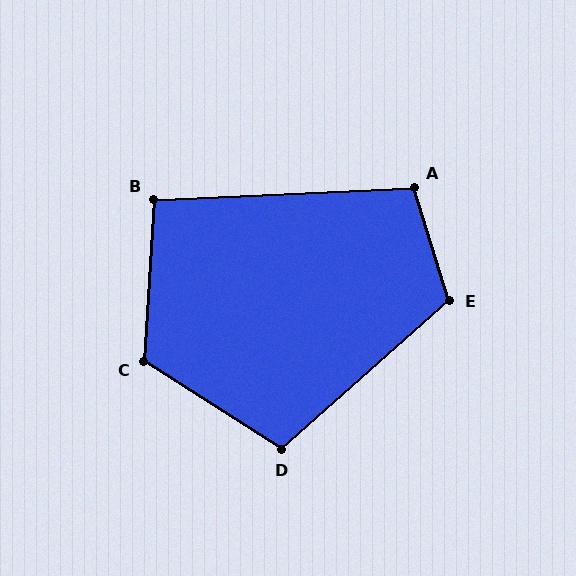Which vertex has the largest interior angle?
C, at approximately 119 degrees.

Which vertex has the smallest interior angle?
B, at approximately 96 degrees.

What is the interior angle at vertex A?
Approximately 105 degrees (obtuse).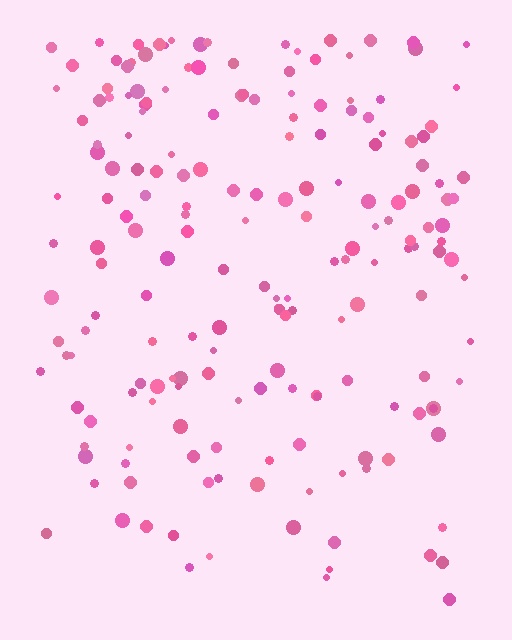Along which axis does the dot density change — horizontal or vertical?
Vertical.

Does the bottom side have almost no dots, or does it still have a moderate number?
Still a moderate number, just noticeably fewer than the top.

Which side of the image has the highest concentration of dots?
The top.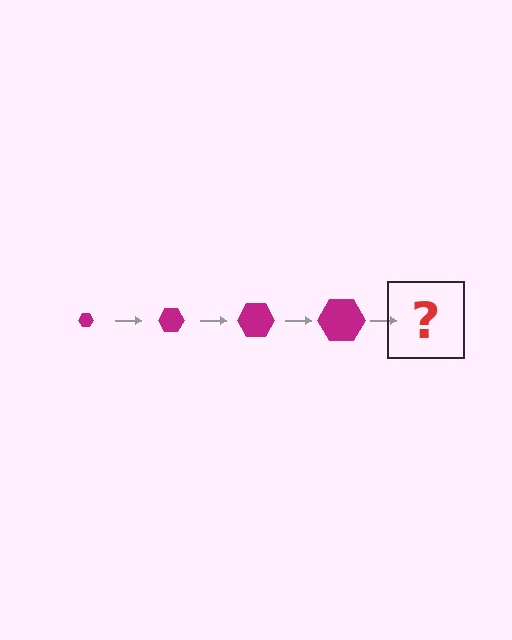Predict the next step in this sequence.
The next step is a magenta hexagon, larger than the previous one.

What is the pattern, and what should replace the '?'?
The pattern is that the hexagon gets progressively larger each step. The '?' should be a magenta hexagon, larger than the previous one.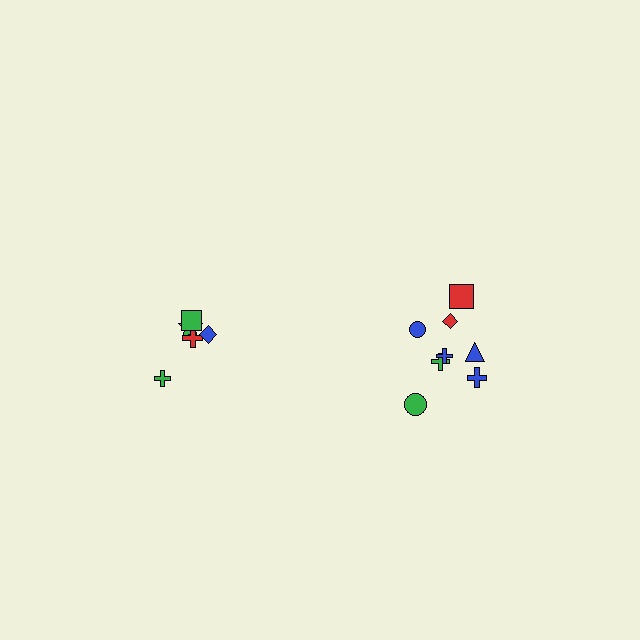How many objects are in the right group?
There are 8 objects.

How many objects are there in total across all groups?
There are 13 objects.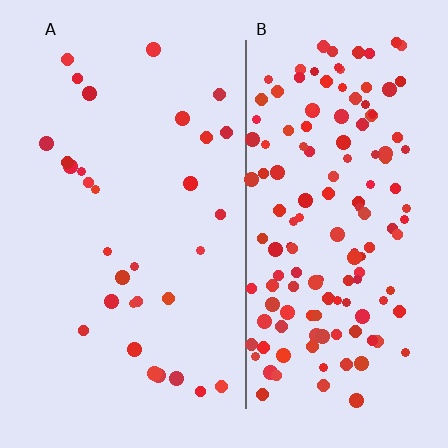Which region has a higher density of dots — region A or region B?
B (the right).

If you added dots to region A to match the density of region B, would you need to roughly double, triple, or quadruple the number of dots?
Approximately quadruple.